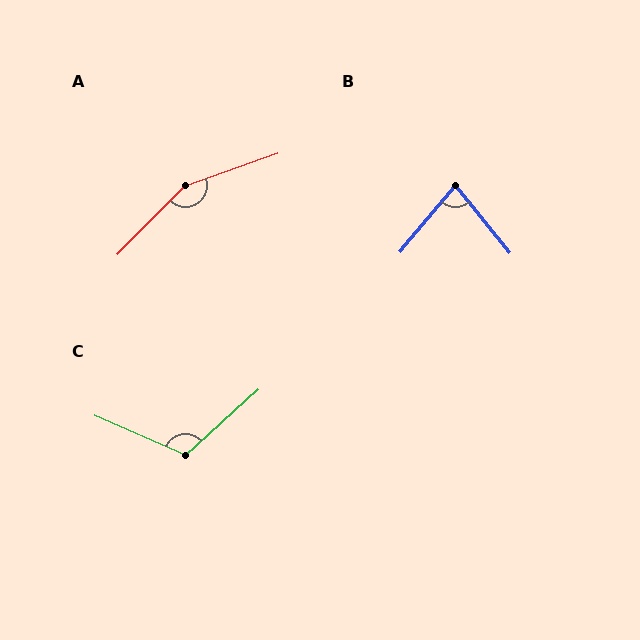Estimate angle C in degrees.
Approximately 114 degrees.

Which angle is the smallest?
B, at approximately 79 degrees.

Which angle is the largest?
A, at approximately 154 degrees.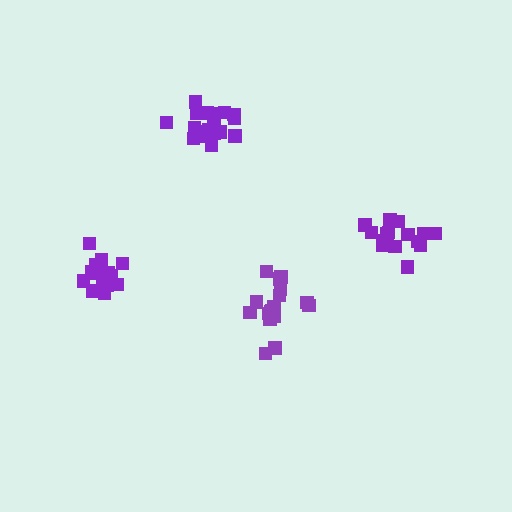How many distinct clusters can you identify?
There are 4 distinct clusters.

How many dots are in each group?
Group 1: 20 dots, Group 2: 18 dots, Group 3: 17 dots, Group 4: 16 dots (71 total).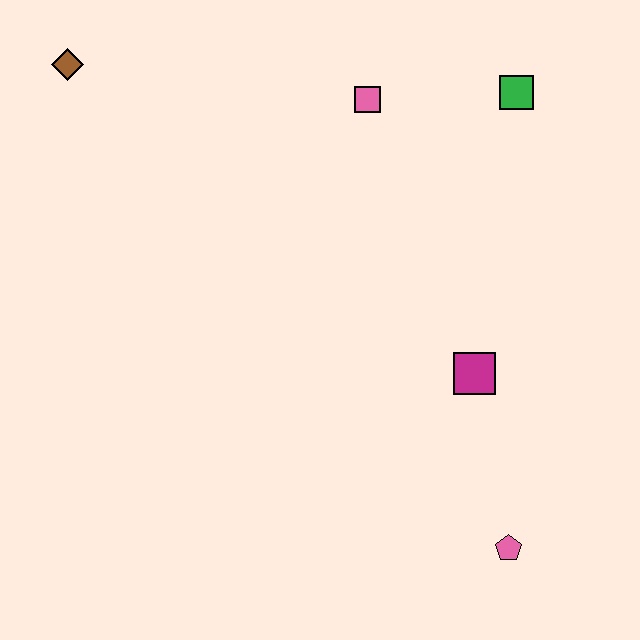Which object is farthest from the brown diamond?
The pink pentagon is farthest from the brown diamond.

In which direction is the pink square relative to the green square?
The pink square is to the left of the green square.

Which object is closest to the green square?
The pink square is closest to the green square.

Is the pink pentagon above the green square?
No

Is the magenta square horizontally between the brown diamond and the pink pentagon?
Yes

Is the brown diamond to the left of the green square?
Yes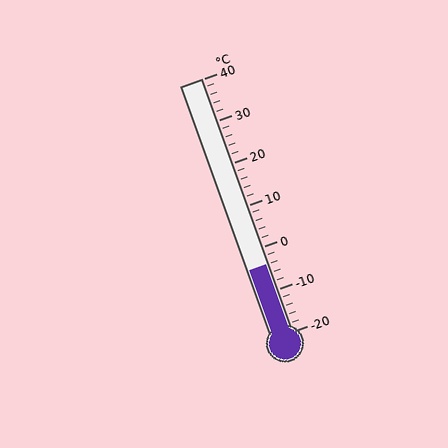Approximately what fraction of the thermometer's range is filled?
The thermometer is filled to approximately 25% of its range.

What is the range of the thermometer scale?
The thermometer scale ranges from -20°C to 40°C.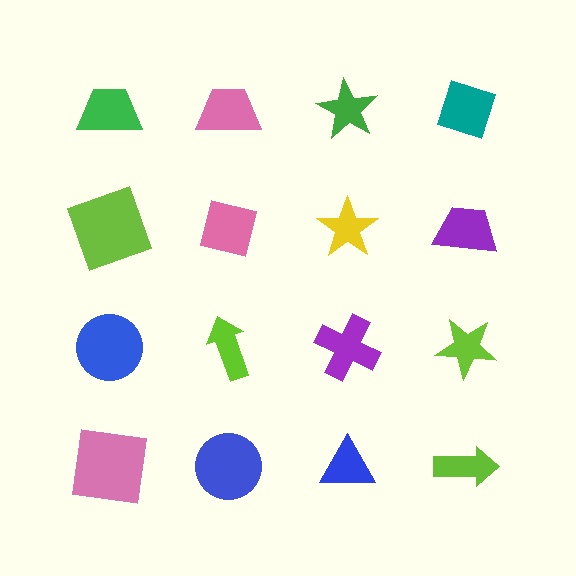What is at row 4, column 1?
A pink square.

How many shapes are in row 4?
4 shapes.